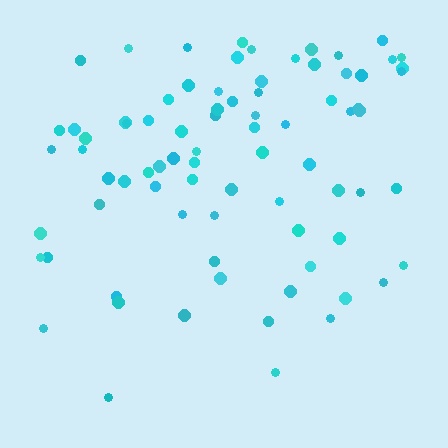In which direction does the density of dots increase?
From bottom to top, with the top side densest.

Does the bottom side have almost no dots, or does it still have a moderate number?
Still a moderate number, just noticeably fewer than the top.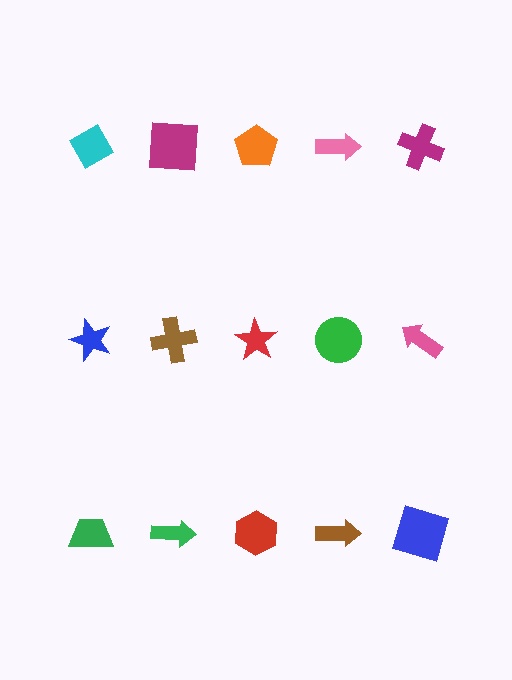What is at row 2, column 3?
A red star.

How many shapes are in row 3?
5 shapes.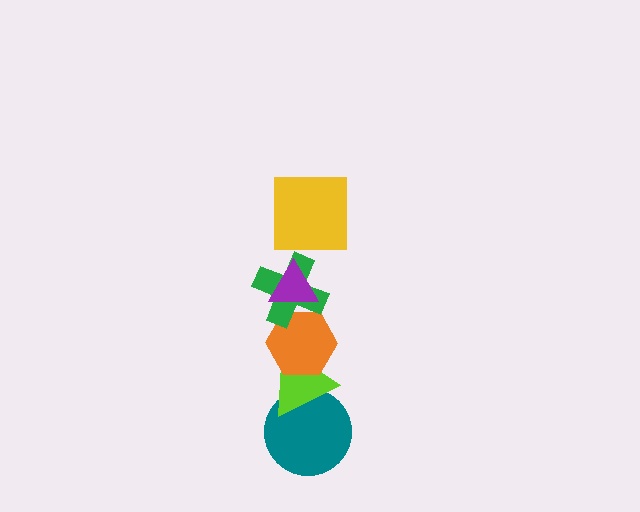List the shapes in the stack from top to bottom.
From top to bottom: the yellow square, the purple triangle, the green cross, the orange hexagon, the lime triangle, the teal circle.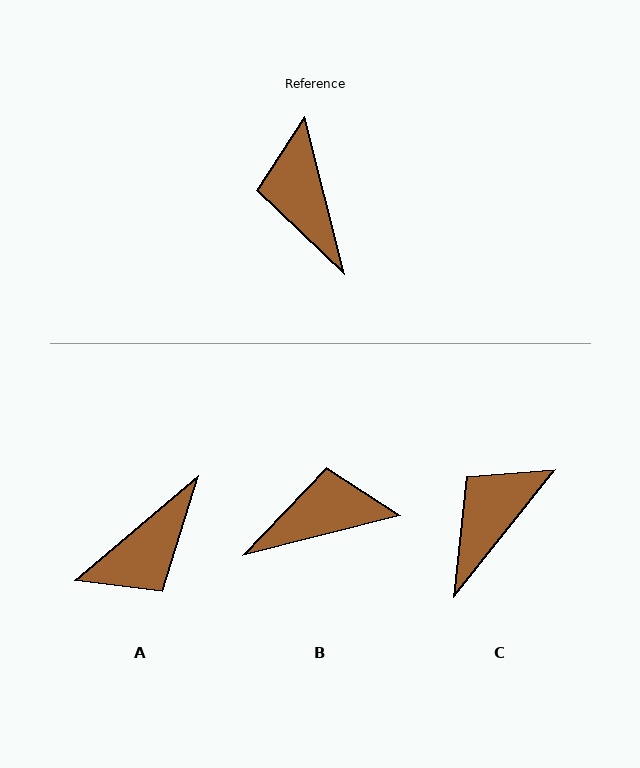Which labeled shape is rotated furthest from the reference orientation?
A, about 116 degrees away.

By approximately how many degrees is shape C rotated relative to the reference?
Approximately 53 degrees clockwise.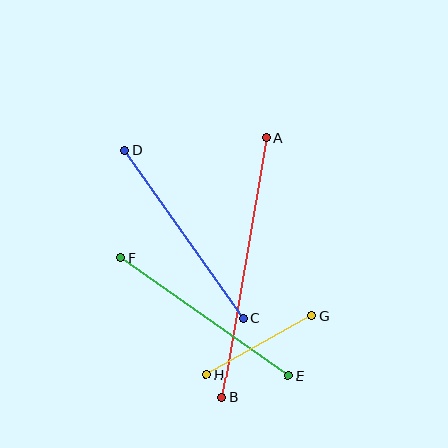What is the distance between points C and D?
The distance is approximately 206 pixels.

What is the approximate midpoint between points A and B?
The midpoint is at approximately (244, 268) pixels.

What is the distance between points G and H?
The distance is approximately 120 pixels.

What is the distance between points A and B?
The distance is approximately 263 pixels.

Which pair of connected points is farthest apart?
Points A and B are farthest apart.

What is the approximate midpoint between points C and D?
The midpoint is at approximately (184, 234) pixels.